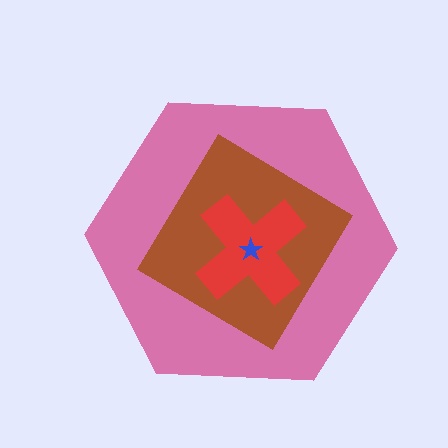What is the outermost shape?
The pink hexagon.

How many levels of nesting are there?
4.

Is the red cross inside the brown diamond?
Yes.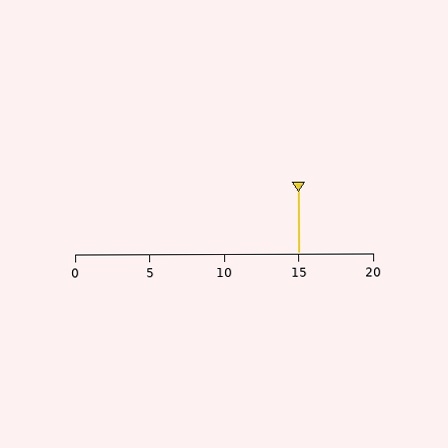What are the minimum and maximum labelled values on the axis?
The axis runs from 0 to 20.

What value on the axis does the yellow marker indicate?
The marker indicates approximately 15.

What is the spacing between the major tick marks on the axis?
The major ticks are spaced 5 apart.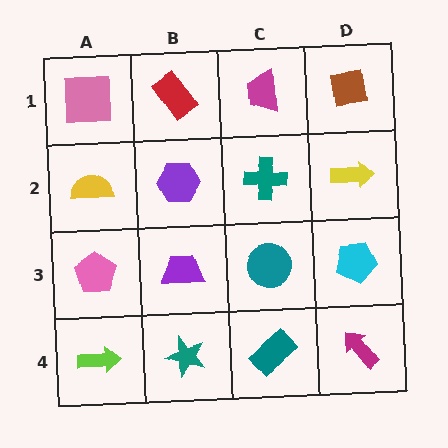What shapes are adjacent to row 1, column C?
A teal cross (row 2, column C), a red rectangle (row 1, column B), a brown square (row 1, column D).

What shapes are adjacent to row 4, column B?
A purple trapezoid (row 3, column B), a lime arrow (row 4, column A), a teal rectangle (row 4, column C).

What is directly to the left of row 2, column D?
A teal cross.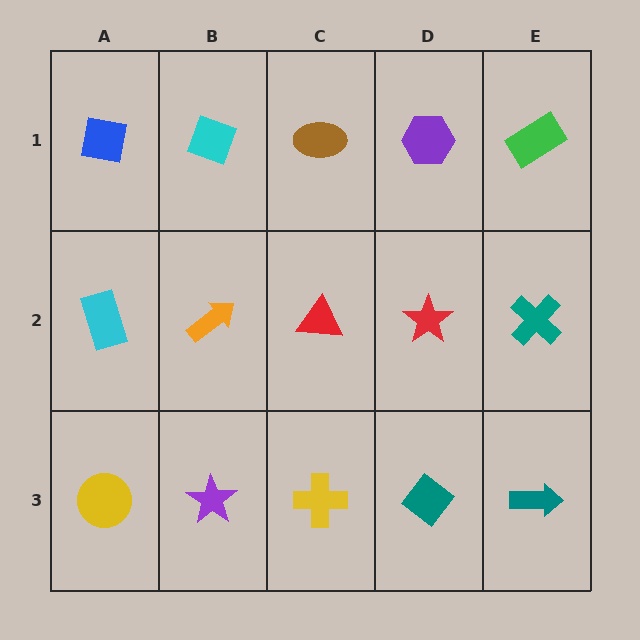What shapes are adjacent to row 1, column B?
An orange arrow (row 2, column B), a blue square (row 1, column A), a brown ellipse (row 1, column C).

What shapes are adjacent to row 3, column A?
A cyan rectangle (row 2, column A), a purple star (row 3, column B).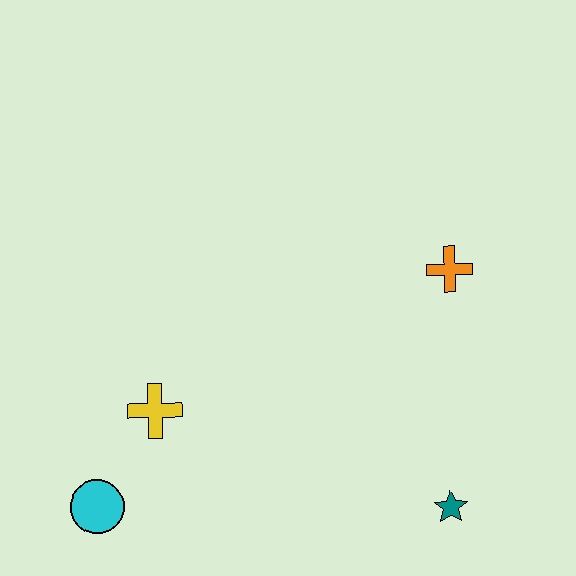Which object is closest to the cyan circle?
The yellow cross is closest to the cyan circle.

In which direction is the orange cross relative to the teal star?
The orange cross is above the teal star.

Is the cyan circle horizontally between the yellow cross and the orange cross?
No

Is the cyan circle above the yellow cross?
No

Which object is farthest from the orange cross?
The cyan circle is farthest from the orange cross.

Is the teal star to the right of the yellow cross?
Yes